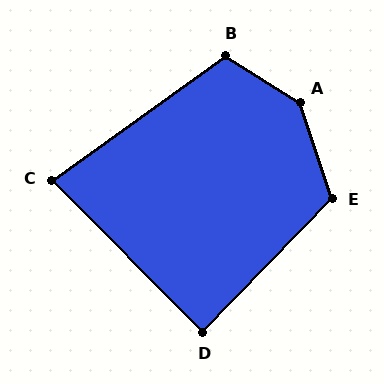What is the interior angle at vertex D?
Approximately 89 degrees (approximately right).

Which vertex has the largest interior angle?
A, at approximately 141 degrees.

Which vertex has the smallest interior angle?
C, at approximately 81 degrees.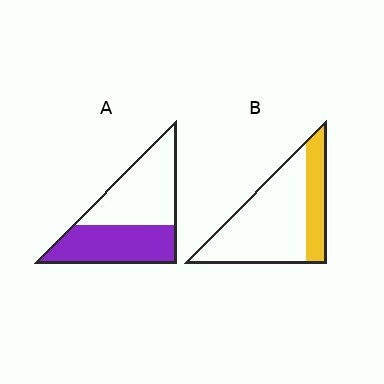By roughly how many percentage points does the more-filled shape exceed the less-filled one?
By roughly 20 percentage points (A over B).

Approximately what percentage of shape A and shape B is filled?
A is approximately 45% and B is approximately 25%.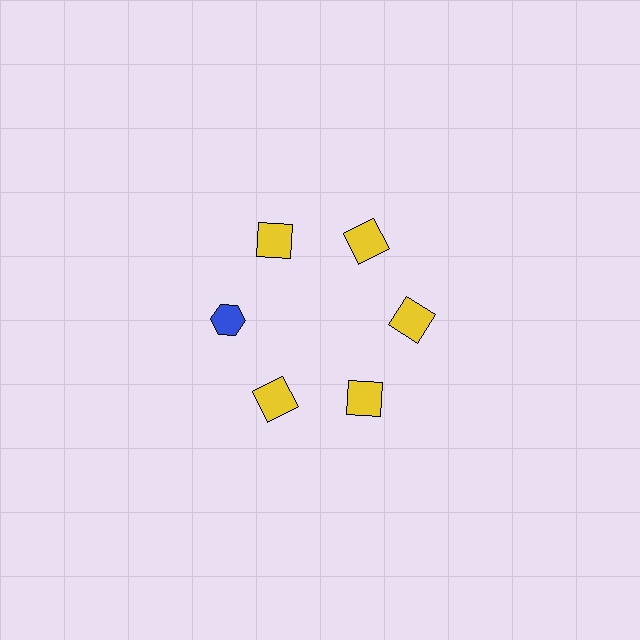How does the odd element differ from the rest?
It differs in both color (blue instead of yellow) and shape (hexagon instead of square).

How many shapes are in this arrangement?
There are 6 shapes arranged in a ring pattern.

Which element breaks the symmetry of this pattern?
The blue hexagon at roughly the 9 o'clock position breaks the symmetry. All other shapes are yellow squares.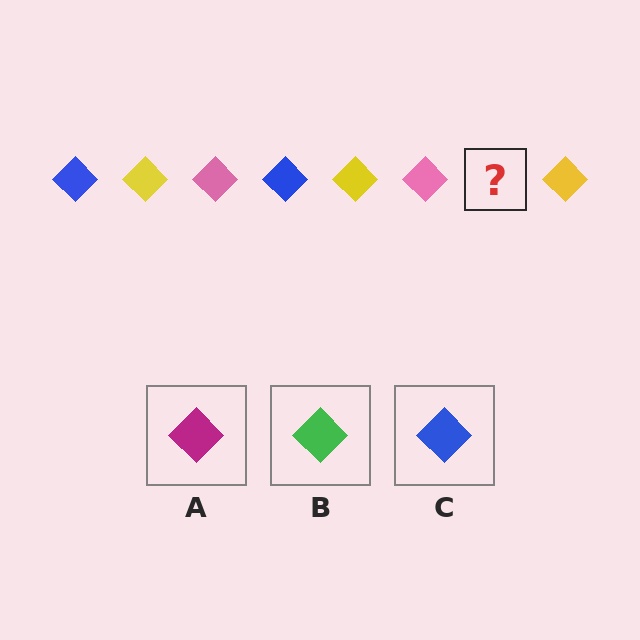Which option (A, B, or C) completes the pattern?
C.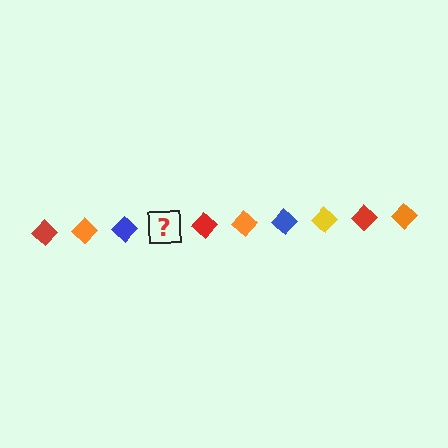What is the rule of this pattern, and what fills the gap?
The rule is that the pattern cycles through red, orange, blue, yellow diamonds. The gap should be filled with a yellow diamond.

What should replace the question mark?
The question mark should be replaced with a yellow diamond.